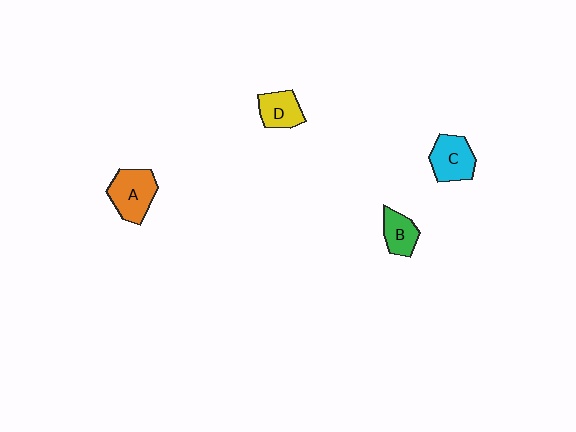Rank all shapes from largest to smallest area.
From largest to smallest: A (orange), C (cyan), D (yellow), B (green).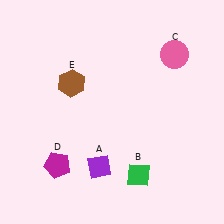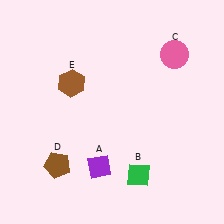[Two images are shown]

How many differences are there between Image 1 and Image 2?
There is 1 difference between the two images.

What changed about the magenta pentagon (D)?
In Image 1, D is magenta. In Image 2, it changed to brown.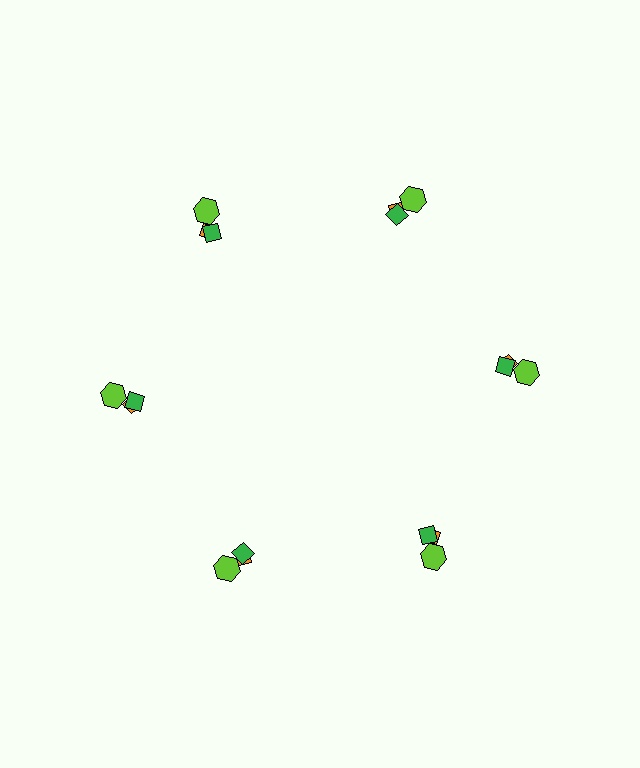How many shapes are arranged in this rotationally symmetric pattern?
There are 18 shapes, arranged in 6 groups of 3.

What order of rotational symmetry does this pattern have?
This pattern has 6-fold rotational symmetry.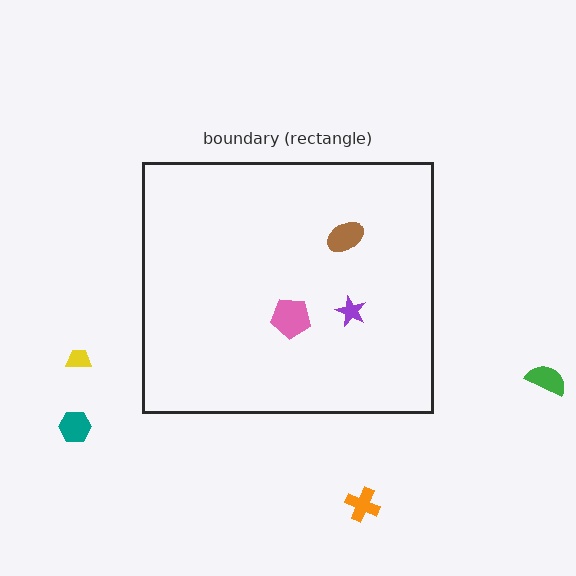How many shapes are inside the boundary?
3 inside, 4 outside.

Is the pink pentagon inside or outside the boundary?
Inside.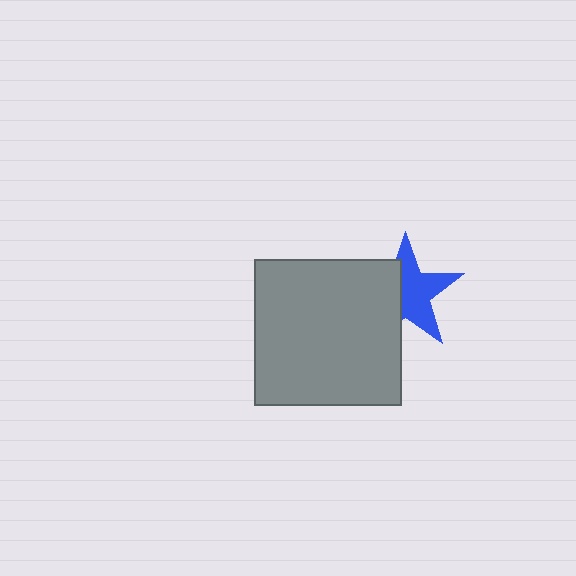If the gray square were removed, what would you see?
You would see the complete blue star.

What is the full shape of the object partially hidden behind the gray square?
The partially hidden object is a blue star.